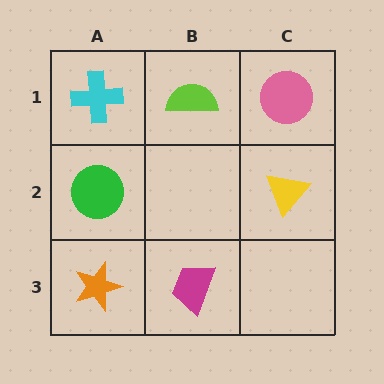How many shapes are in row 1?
3 shapes.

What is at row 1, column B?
A lime semicircle.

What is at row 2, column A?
A green circle.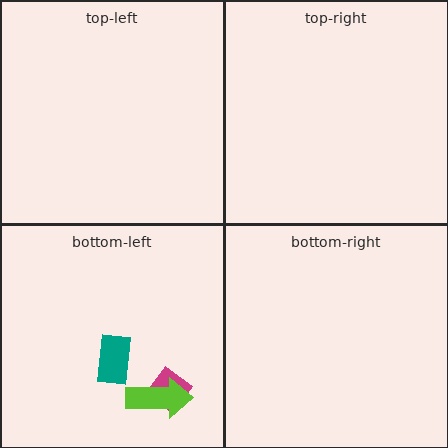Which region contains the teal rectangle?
The bottom-left region.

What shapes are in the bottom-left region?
The magenta diamond, the teal rectangle, the lime arrow.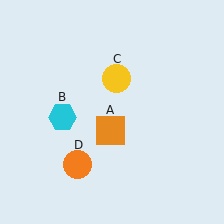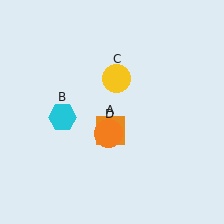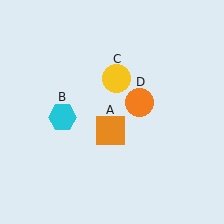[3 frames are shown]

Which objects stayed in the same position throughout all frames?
Orange square (object A) and cyan hexagon (object B) and yellow circle (object C) remained stationary.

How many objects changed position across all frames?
1 object changed position: orange circle (object D).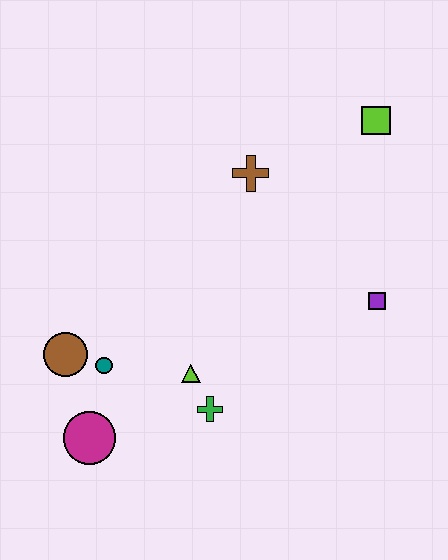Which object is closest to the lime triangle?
The green cross is closest to the lime triangle.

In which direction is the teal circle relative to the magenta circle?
The teal circle is above the magenta circle.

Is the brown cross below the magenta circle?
No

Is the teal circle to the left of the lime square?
Yes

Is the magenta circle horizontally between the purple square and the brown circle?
Yes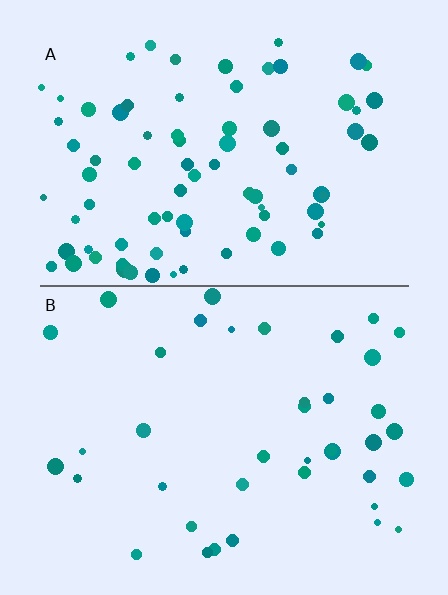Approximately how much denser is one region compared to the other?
Approximately 2.0× — region A over region B.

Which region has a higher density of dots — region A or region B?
A (the top).